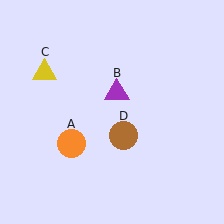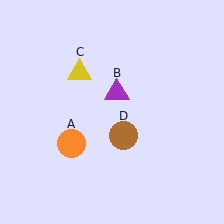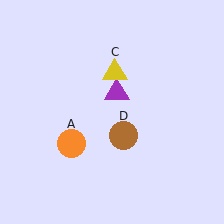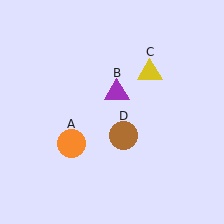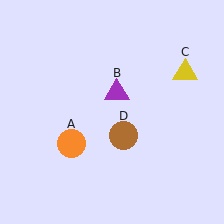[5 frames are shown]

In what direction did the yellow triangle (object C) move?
The yellow triangle (object C) moved right.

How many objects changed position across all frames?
1 object changed position: yellow triangle (object C).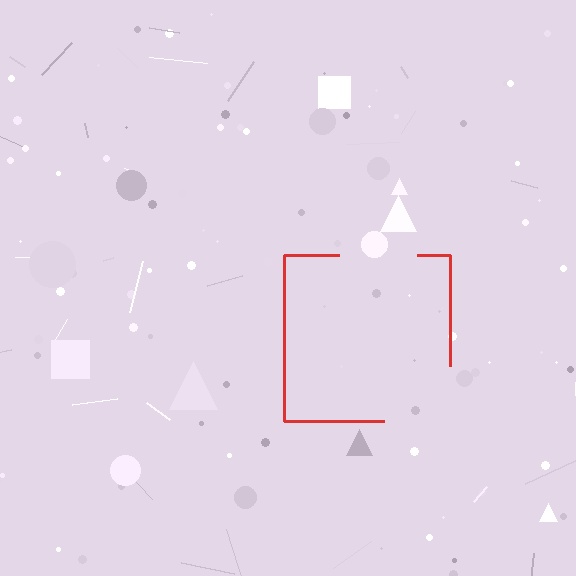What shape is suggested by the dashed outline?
The dashed outline suggests a square.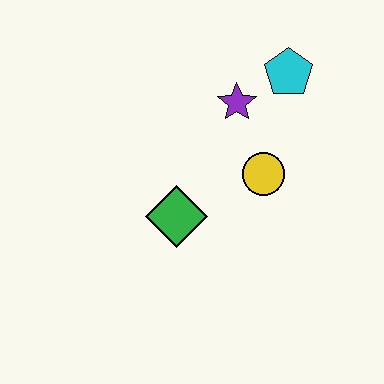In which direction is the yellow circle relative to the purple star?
The yellow circle is below the purple star.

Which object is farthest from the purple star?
The green diamond is farthest from the purple star.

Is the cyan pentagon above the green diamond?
Yes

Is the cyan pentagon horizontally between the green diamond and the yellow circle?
No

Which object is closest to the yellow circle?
The purple star is closest to the yellow circle.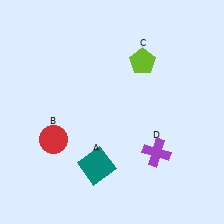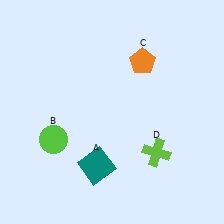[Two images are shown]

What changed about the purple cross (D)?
In Image 1, D is purple. In Image 2, it changed to lime.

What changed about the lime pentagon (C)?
In Image 1, C is lime. In Image 2, it changed to orange.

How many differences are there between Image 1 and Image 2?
There are 3 differences between the two images.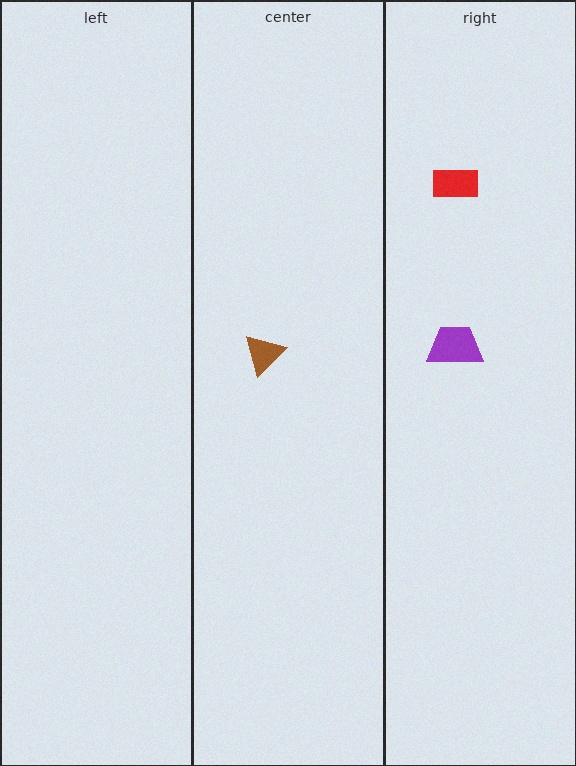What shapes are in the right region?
The red rectangle, the purple trapezoid.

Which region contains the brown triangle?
The center region.